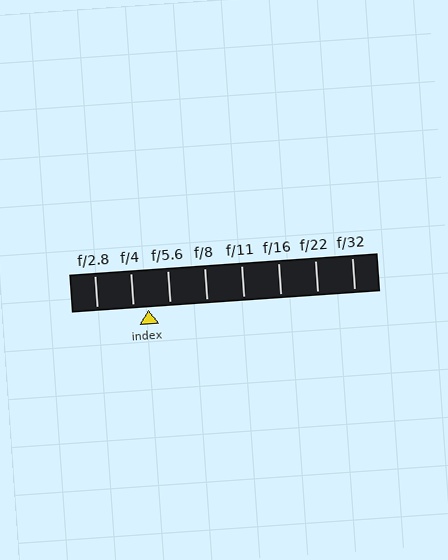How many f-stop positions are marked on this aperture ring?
There are 8 f-stop positions marked.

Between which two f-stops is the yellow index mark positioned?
The index mark is between f/4 and f/5.6.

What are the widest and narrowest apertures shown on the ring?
The widest aperture shown is f/2.8 and the narrowest is f/32.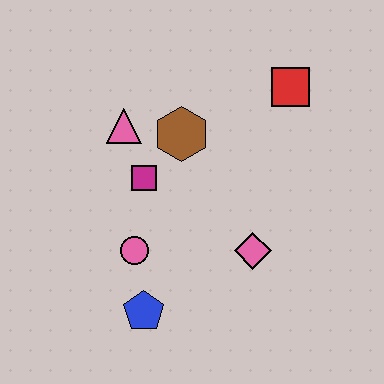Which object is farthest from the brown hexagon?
The blue pentagon is farthest from the brown hexagon.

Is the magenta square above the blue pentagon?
Yes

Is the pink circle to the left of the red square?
Yes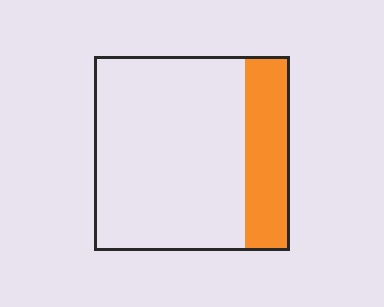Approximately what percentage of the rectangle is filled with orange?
Approximately 25%.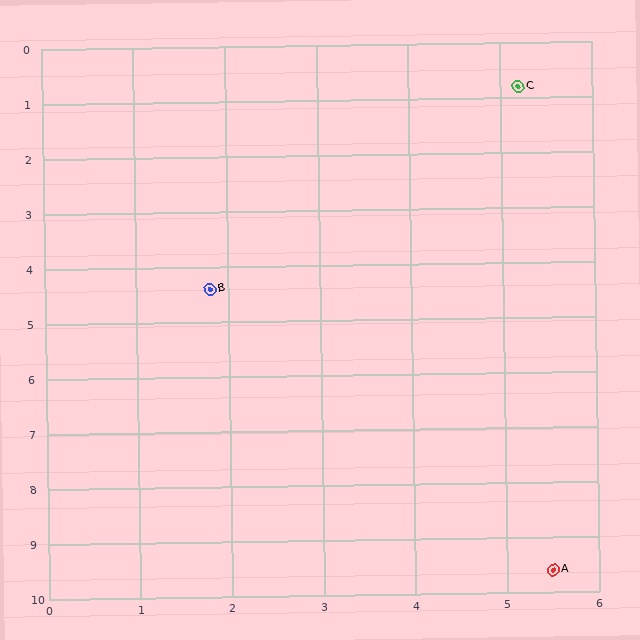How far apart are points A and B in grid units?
Points A and B are about 6.4 grid units apart.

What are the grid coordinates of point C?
Point C is at approximately (5.2, 0.8).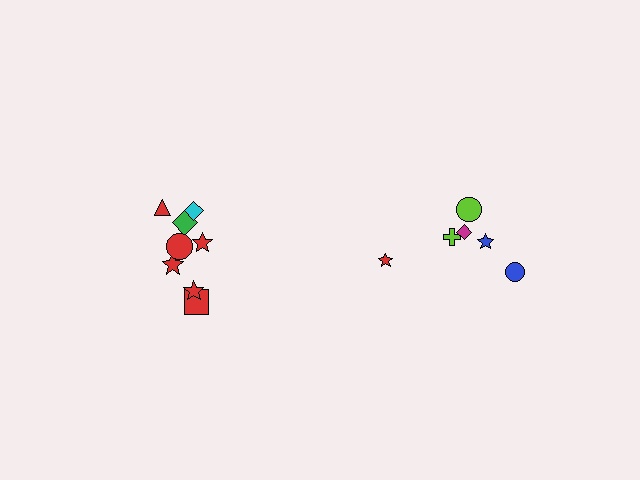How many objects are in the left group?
There are 8 objects.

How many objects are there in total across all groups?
There are 14 objects.